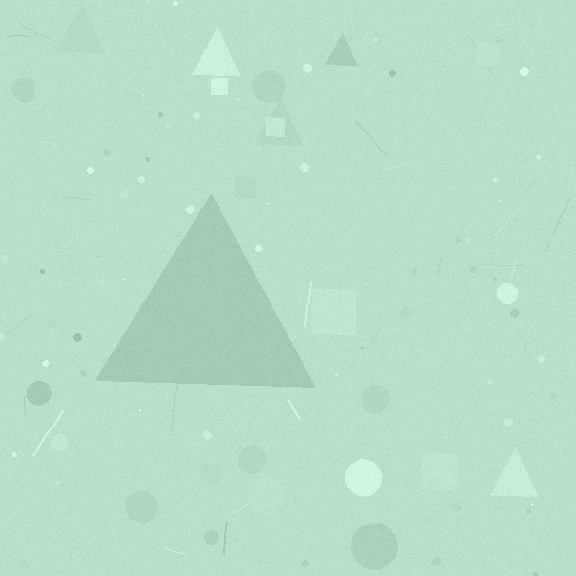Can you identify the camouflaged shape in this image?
The camouflaged shape is a triangle.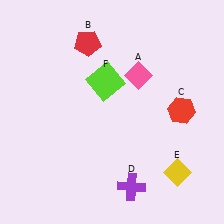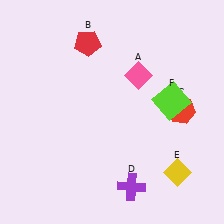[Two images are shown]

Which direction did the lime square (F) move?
The lime square (F) moved right.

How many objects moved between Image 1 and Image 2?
1 object moved between the two images.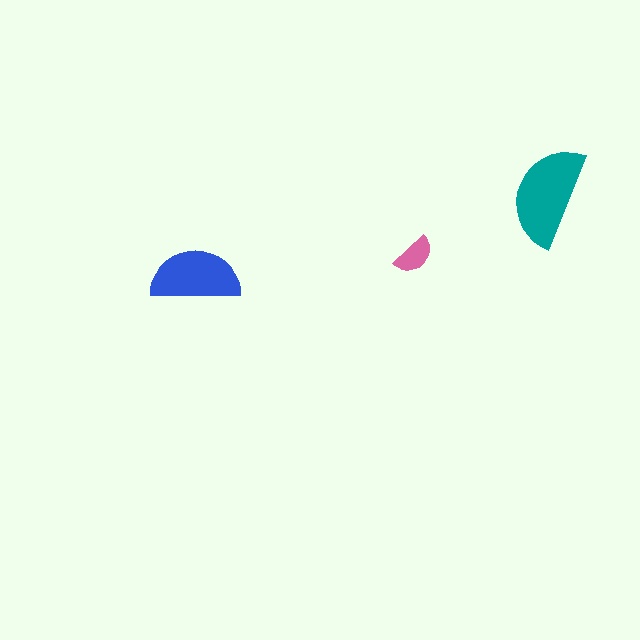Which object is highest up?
The teal semicircle is topmost.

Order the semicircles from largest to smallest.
the teal one, the blue one, the pink one.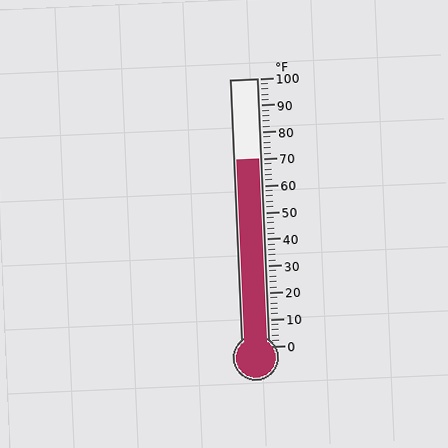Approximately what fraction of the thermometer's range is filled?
The thermometer is filled to approximately 70% of its range.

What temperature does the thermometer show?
The thermometer shows approximately 70°F.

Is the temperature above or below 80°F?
The temperature is below 80°F.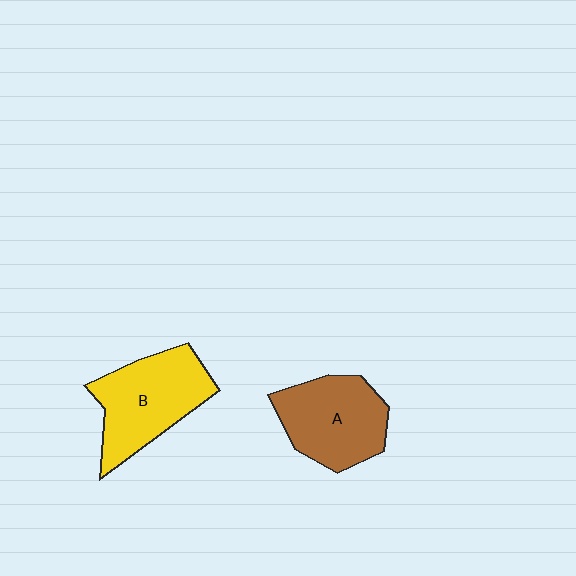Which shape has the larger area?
Shape B (yellow).